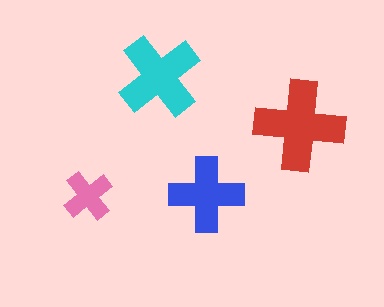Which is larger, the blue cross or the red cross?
The red one.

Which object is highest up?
The cyan cross is topmost.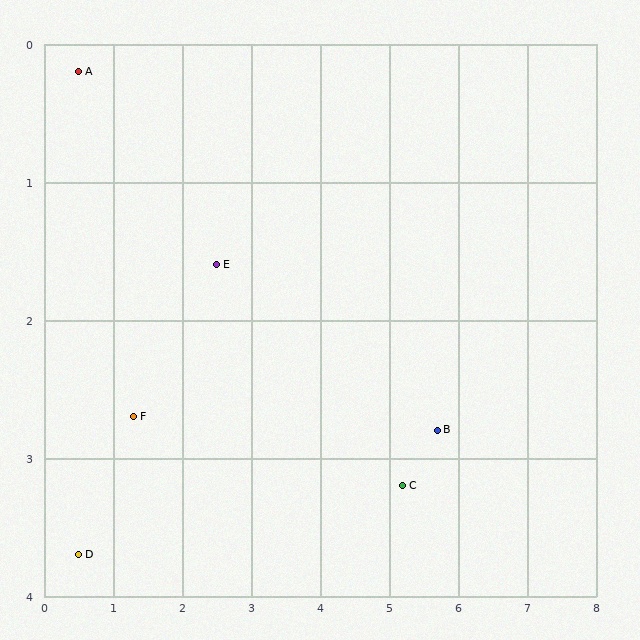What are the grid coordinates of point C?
Point C is at approximately (5.2, 3.2).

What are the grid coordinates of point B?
Point B is at approximately (5.7, 2.8).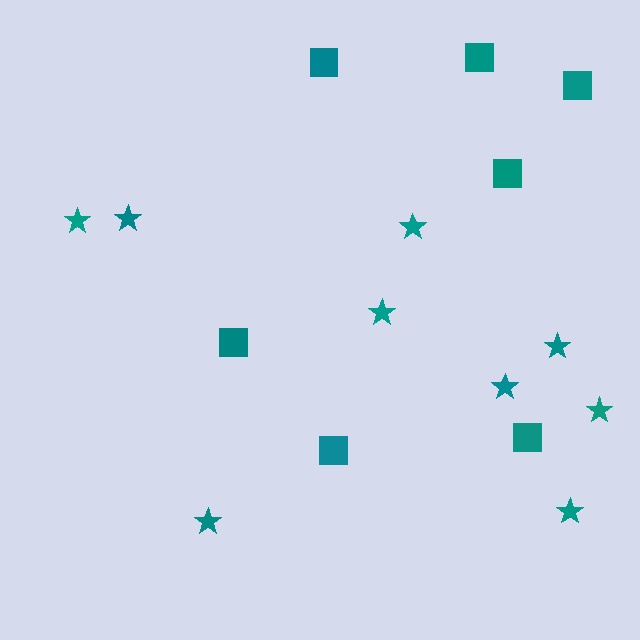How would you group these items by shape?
There are 2 groups: one group of stars (9) and one group of squares (7).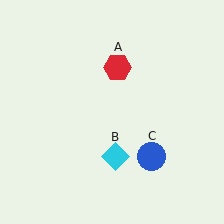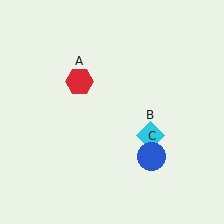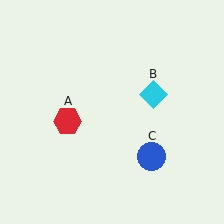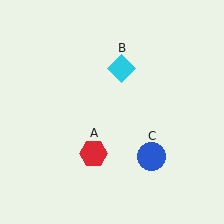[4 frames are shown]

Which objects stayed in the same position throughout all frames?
Blue circle (object C) remained stationary.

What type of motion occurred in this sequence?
The red hexagon (object A), cyan diamond (object B) rotated counterclockwise around the center of the scene.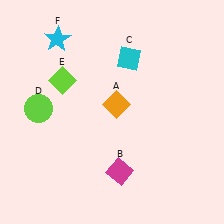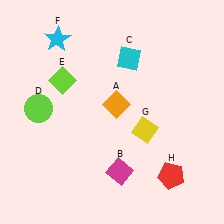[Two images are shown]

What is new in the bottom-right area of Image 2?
A yellow diamond (G) was added in the bottom-right area of Image 2.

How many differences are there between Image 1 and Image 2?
There are 2 differences between the two images.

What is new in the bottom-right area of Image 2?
A red pentagon (H) was added in the bottom-right area of Image 2.